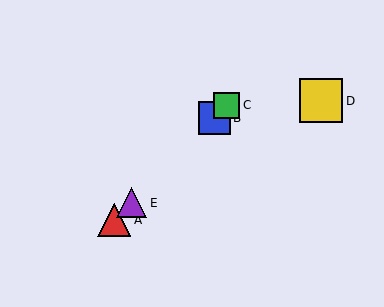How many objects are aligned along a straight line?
4 objects (A, B, C, E) are aligned along a straight line.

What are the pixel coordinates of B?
Object B is at (214, 118).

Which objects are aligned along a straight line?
Objects A, B, C, E are aligned along a straight line.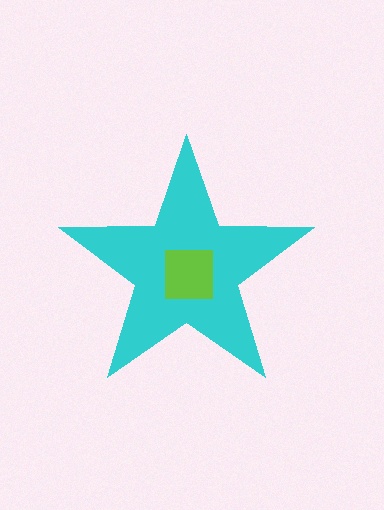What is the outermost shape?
The cyan star.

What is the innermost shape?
The lime square.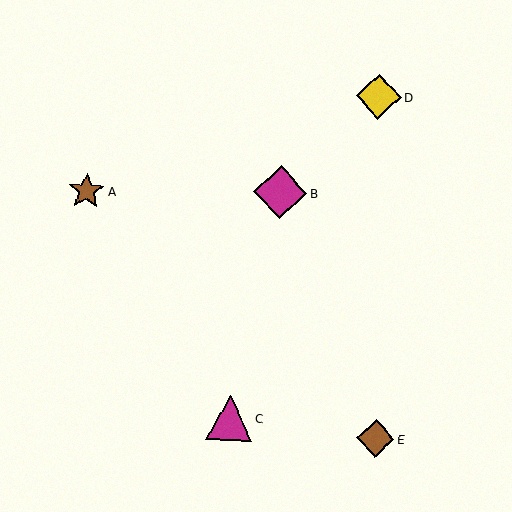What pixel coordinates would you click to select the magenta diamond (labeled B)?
Click at (280, 192) to select the magenta diamond B.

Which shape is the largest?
The magenta diamond (labeled B) is the largest.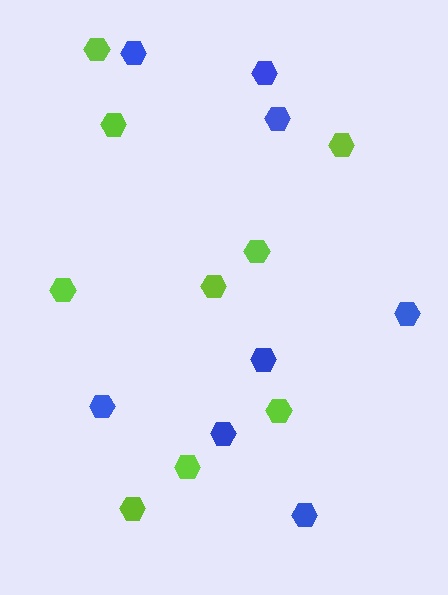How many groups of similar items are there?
There are 2 groups: one group of lime hexagons (9) and one group of blue hexagons (8).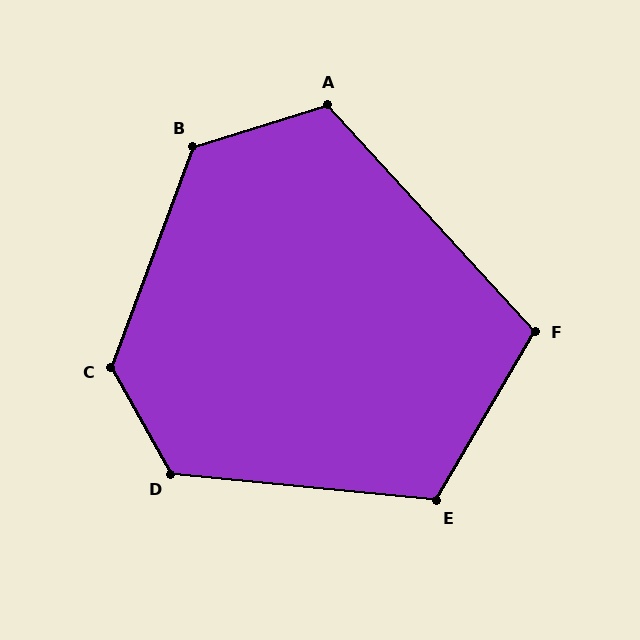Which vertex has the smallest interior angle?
F, at approximately 107 degrees.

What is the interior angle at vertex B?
Approximately 128 degrees (obtuse).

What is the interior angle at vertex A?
Approximately 115 degrees (obtuse).